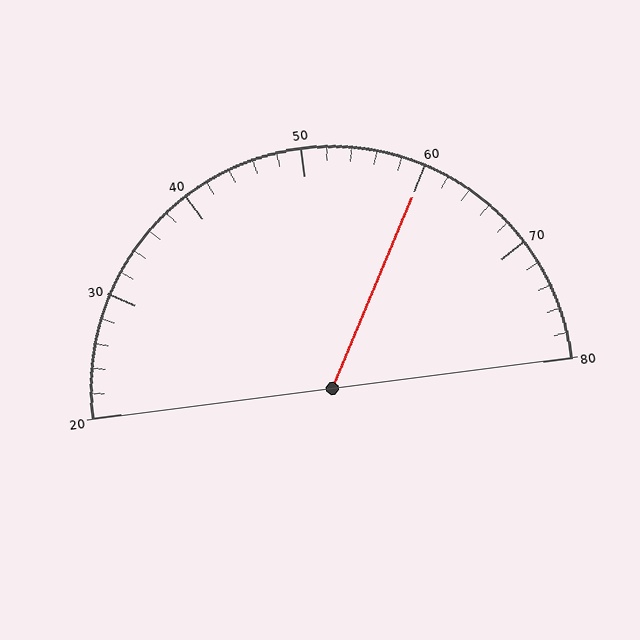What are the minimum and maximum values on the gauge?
The gauge ranges from 20 to 80.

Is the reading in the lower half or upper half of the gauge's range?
The reading is in the upper half of the range (20 to 80).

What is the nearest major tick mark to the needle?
The nearest major tick mark is 60.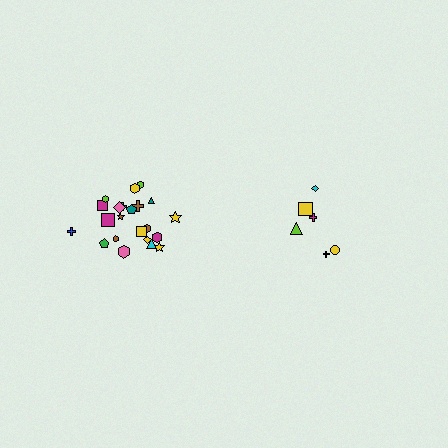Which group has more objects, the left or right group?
The left group.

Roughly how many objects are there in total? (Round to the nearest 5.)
Roughly 30 objects in total.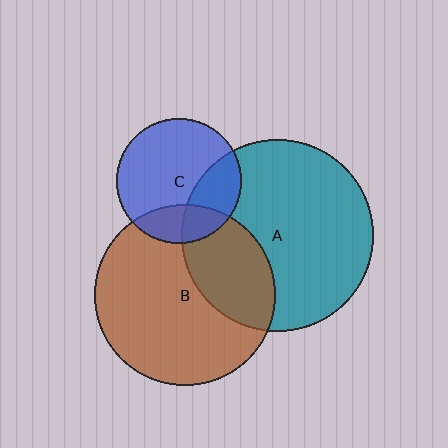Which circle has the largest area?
Circle A (teal).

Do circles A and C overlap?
Yes.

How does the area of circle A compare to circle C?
Approximately 2.3 times.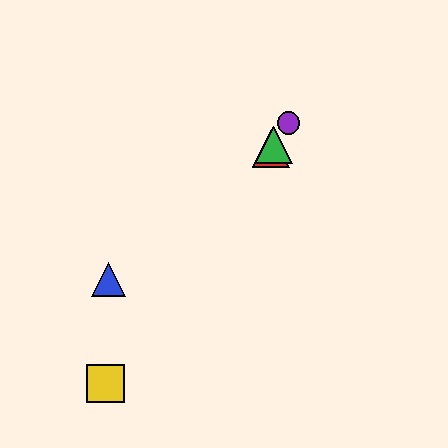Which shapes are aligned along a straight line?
The red triangle, the green triangle, the yellow square, the purple circle are aligned along a straight line.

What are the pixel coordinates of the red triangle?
The red triangle is at (271, 149).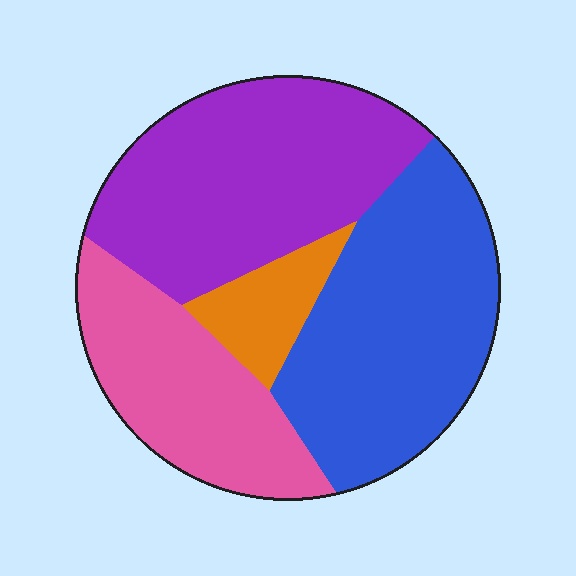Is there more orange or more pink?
Pink.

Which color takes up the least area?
Orange, at roughly 10%.